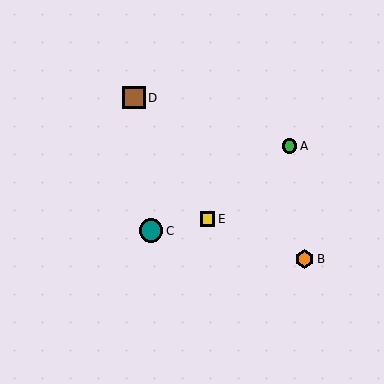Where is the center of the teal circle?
The center of the teal circle is at (151, 231).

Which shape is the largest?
The teal circle (labeled C) is the largest.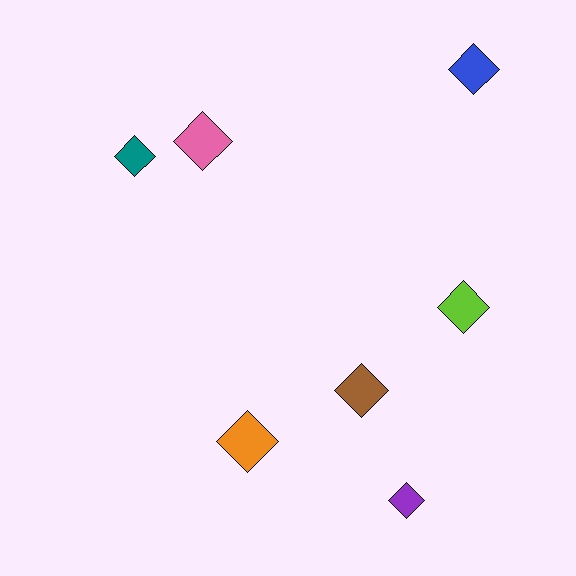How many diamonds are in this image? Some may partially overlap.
There are 7 diamonds.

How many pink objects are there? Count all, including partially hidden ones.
There is 1 pink object.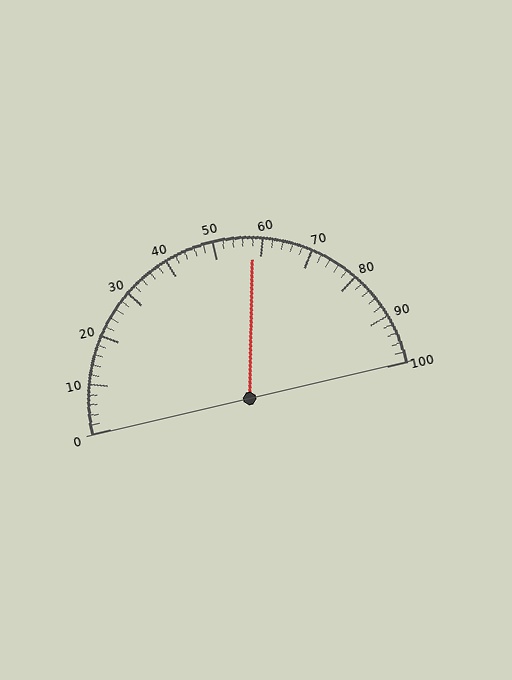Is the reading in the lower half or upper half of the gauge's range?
The reading is in the upper half of the range (0 to 100).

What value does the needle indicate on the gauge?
The needle indicates approximately 58.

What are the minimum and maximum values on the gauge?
The gauge ranges from 0 to 100.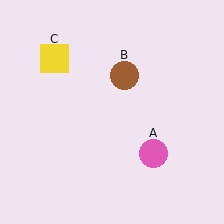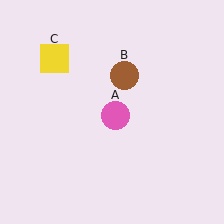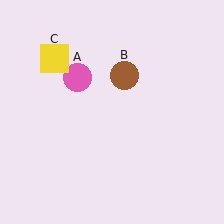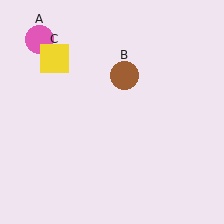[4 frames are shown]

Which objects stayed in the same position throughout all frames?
Brown circle (object B) and yellow square (object C) remained stationary.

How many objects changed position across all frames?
1 object changed position: pink circle (object A).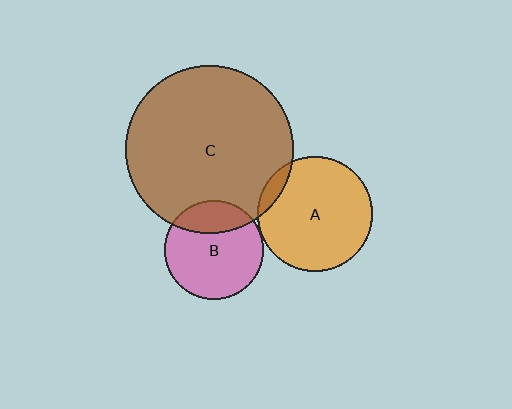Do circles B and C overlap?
Yes.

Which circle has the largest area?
Circle C (brown).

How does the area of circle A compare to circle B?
Approximately 1.4 times.